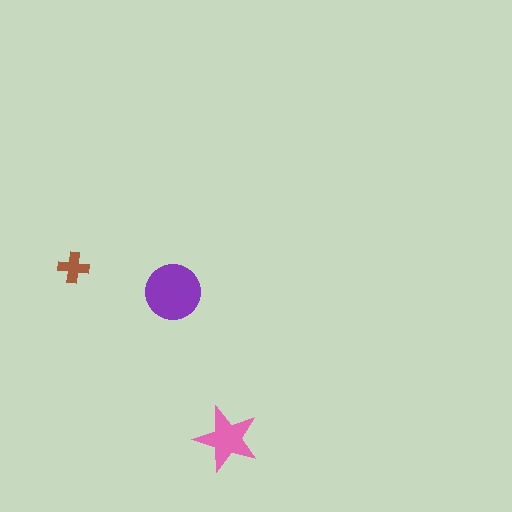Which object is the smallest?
The brown cross.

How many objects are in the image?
There are 3 objects in the image.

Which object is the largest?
The purple circle.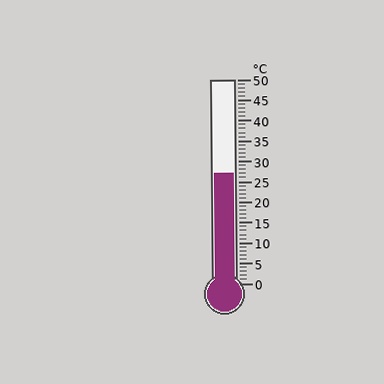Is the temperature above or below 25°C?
The temperature is above 25°C.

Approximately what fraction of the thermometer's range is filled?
The thermometer is filled to approximately 55% of its range.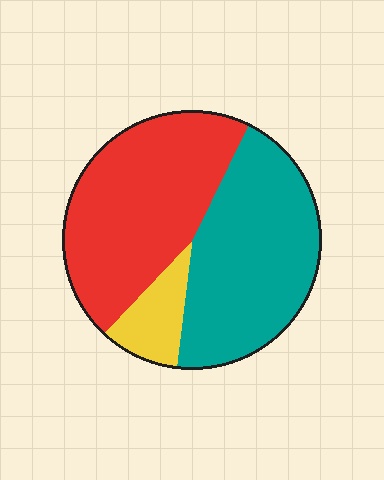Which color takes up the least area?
Yellow, at roughly 10%.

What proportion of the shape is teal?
Teal covers roughly 45% of the shape.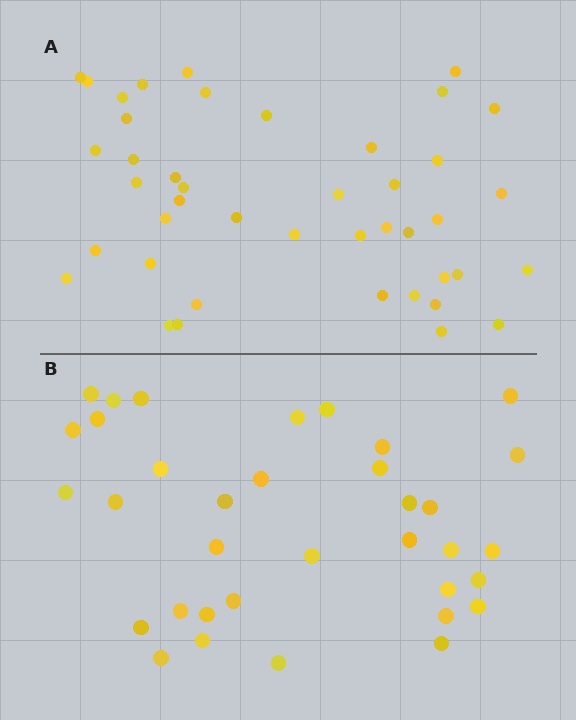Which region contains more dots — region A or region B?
Region A (the top region) has more dots.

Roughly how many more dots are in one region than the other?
Region A has roughly 8 or so more dots than region B.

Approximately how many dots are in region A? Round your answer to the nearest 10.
About 40 dots. (The exact count is 43, which rounds to 40.)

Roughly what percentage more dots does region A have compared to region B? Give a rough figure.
About 25% more.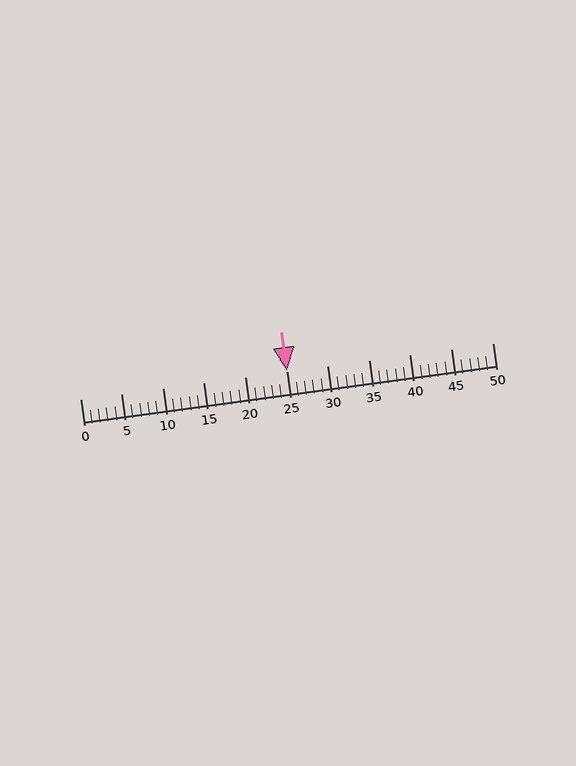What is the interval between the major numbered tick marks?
The major tick marks are spaced 5 units apart.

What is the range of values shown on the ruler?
The ruler shows values from 0 to 50.